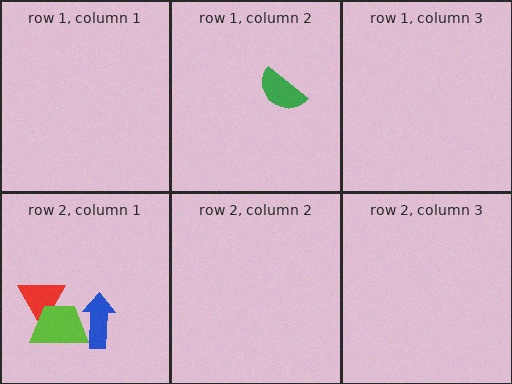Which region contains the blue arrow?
The row 2, column 1 region.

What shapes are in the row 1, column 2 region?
The green semicircle.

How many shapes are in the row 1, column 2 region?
1.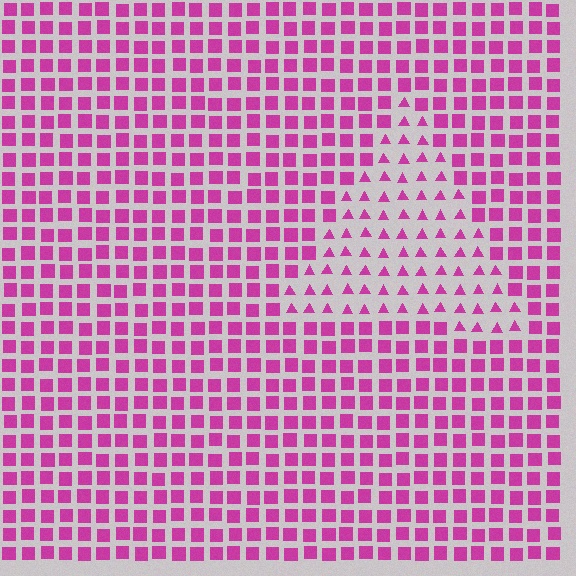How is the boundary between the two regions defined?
The boundary is defined by a change in element shape: triangles inside vs. squares outside. All elements share the same color and spacing.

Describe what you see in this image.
The image is filled with small magenta elements arranged in a uniform grid. A triangle-shaped region contains triangles, while the surrounding area contains squares. The boundary is defined purely by the change in element shape.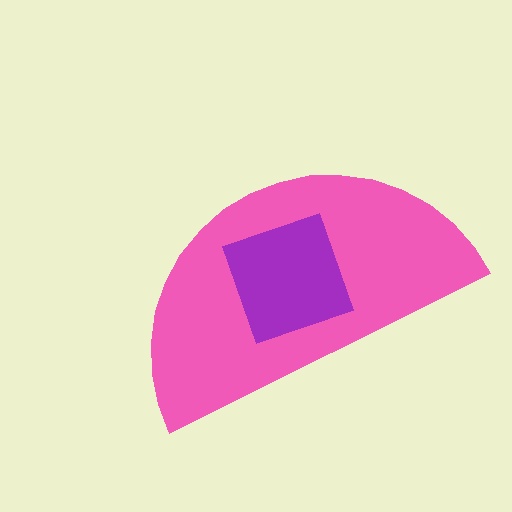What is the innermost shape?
The purple diamond.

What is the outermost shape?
The pink semicircle.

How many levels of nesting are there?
2.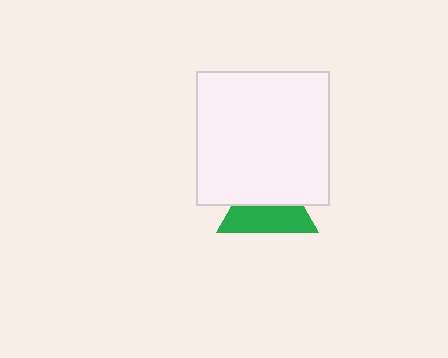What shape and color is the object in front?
The object in front is a white square.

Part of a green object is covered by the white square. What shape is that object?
It is a triangle.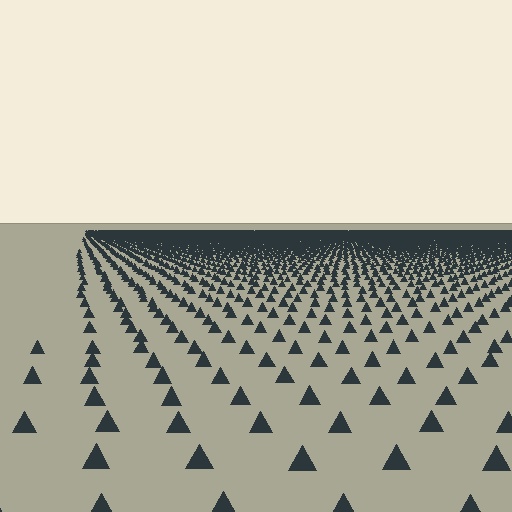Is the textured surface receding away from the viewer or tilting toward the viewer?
The surface is receding away from the viewer. Texture elements get smaller and denser toward the top.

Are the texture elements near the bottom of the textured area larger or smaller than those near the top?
Larger. Near the bottom, elements are closer to the viewer and appear at a bigger on-screen size.